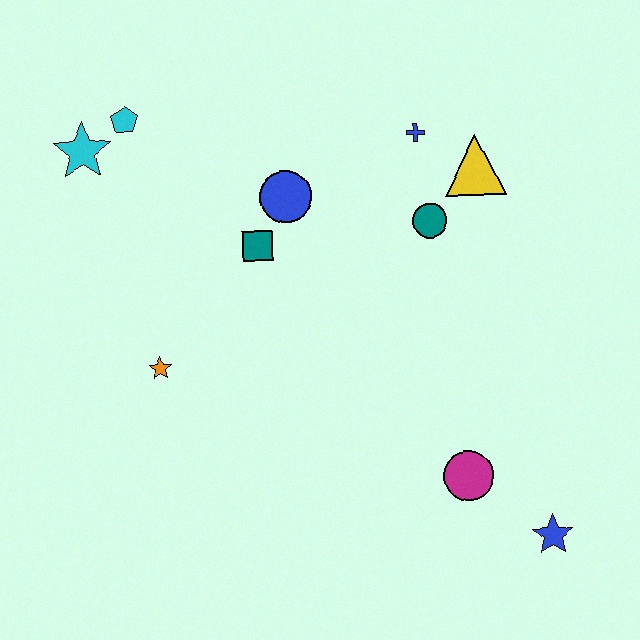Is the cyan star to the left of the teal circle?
Yes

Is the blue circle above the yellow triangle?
No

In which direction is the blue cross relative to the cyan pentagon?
The blue cross is to the right of the cyan pentagon.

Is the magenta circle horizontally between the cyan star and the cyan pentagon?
No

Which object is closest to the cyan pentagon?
The cyan star is closest to the cyan pentagon.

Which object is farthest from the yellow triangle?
The cyan star is farthest from the yellow triangle.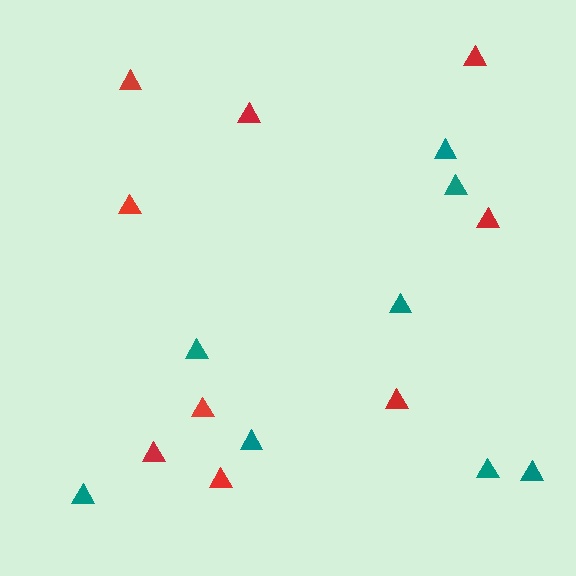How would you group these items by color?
There are 2 groups: one group of teal triangles (8) and one group of red triangles (9).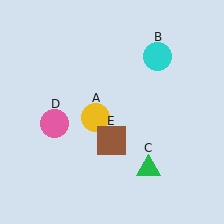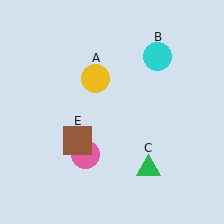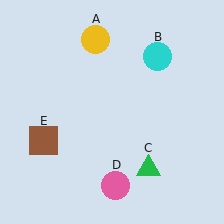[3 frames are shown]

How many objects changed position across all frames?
3 objects changed position: yellow circle (object A), pink circle (object D), brown square (object E).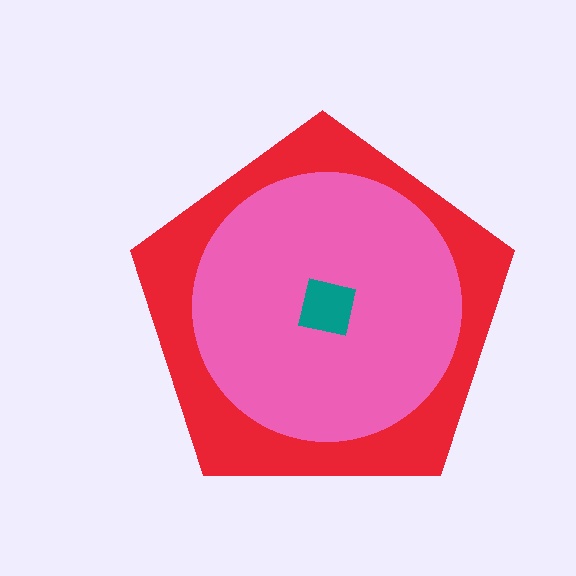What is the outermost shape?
The red pentagon.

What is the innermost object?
The teal square.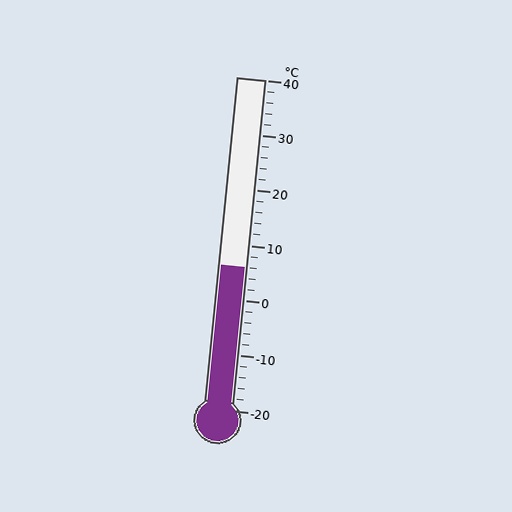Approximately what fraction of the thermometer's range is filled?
The thermometer is filled to approximately 45% of its range.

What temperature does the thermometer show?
The thermometer shows approximately 6°C.